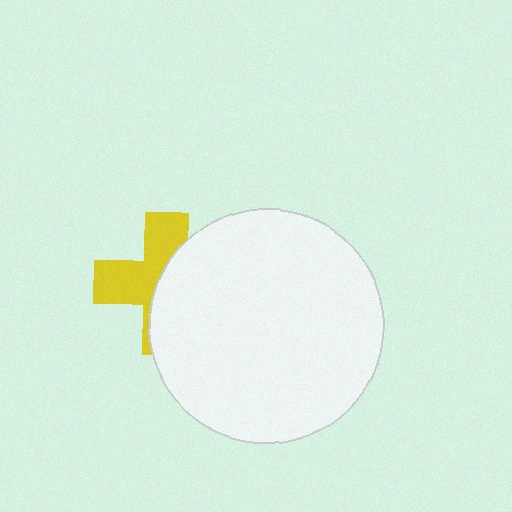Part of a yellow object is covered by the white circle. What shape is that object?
It is a cross.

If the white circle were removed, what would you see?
You would see the complete yellow cross.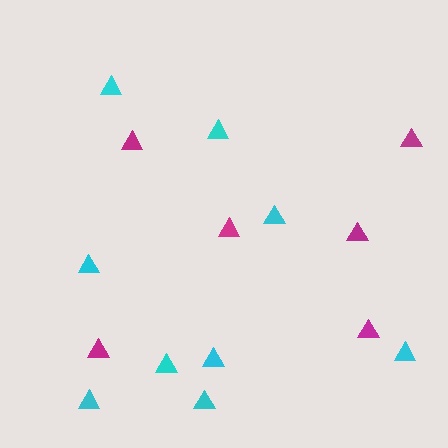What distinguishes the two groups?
There are 2 groups: one group of magenta triangles (6) and one group of cyan triangles (9).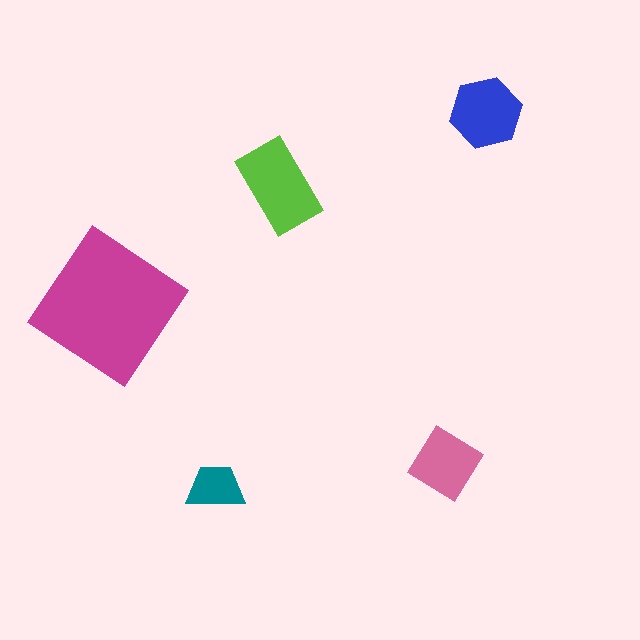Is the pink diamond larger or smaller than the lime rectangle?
Smaller.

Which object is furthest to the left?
The magenta diamond is leftmost.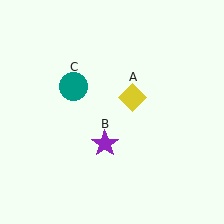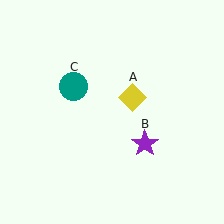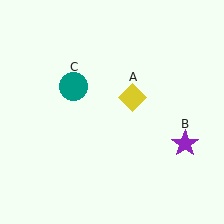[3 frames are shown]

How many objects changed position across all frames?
1 object changed position: purple star (object B).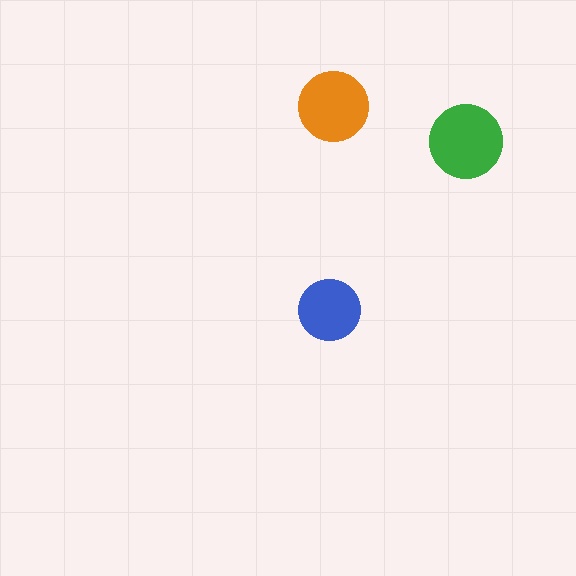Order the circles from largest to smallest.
the green one, the orange one, the blue one.